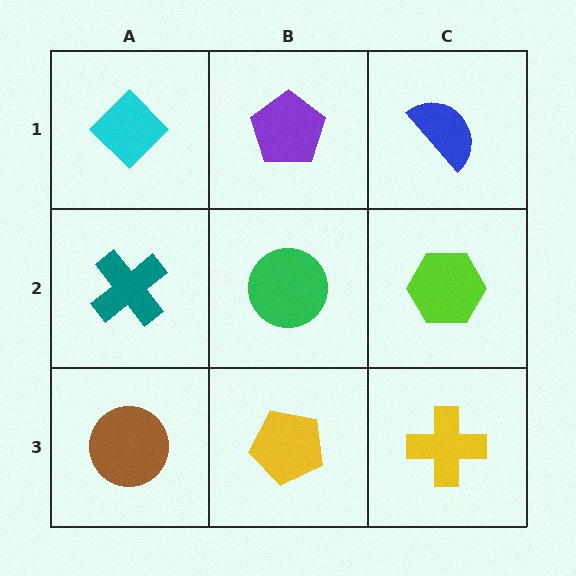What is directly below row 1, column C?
A lime hexagon.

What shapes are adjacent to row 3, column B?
A green circle (row 2, column B), a brown circle (row 3, column A), a yellow cross (row 3, column C).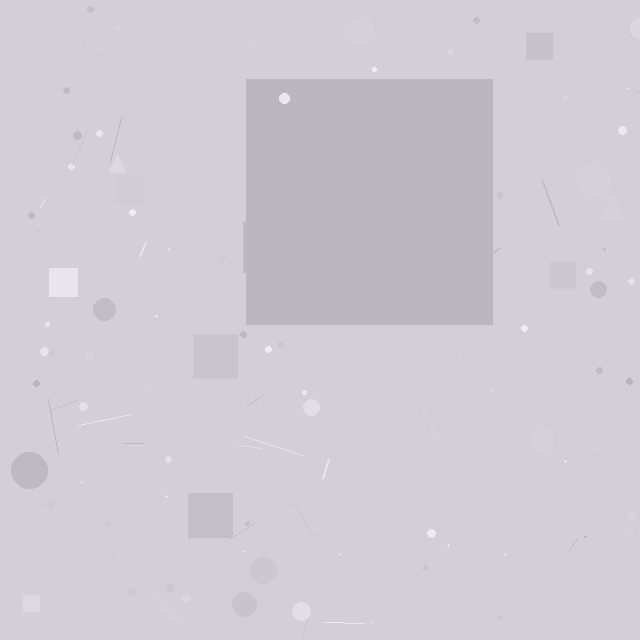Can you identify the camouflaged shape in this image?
The camouflaged shape is a square.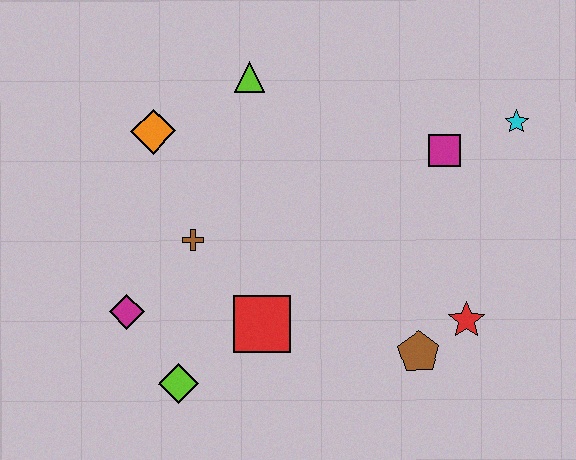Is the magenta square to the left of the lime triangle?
No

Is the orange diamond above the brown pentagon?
Yes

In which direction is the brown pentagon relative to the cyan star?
The brown pentagon is below the cyan star.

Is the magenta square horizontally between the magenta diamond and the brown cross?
No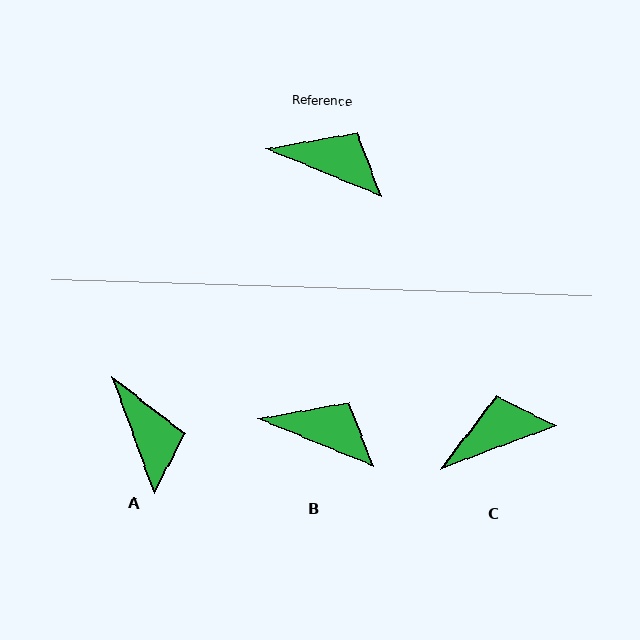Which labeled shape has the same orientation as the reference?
B.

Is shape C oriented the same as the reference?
No, it is off by about 43 degrees.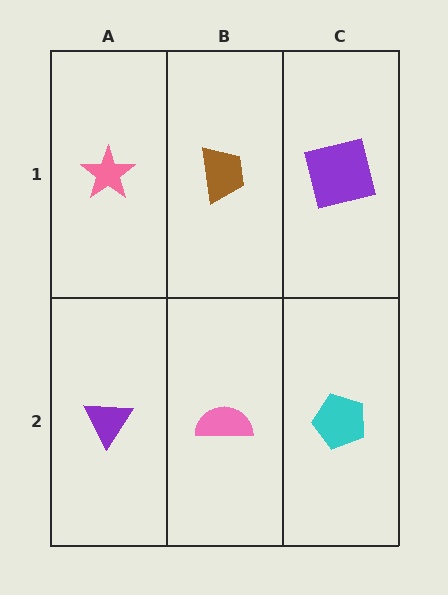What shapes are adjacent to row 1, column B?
A pink semicircle (row 2, column B), a pink star (row 1, column A), a purple square (row 1, column C).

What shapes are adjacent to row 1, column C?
A cyan pentagon (row 2, column C), a brown trapezoid (row 1, column B).